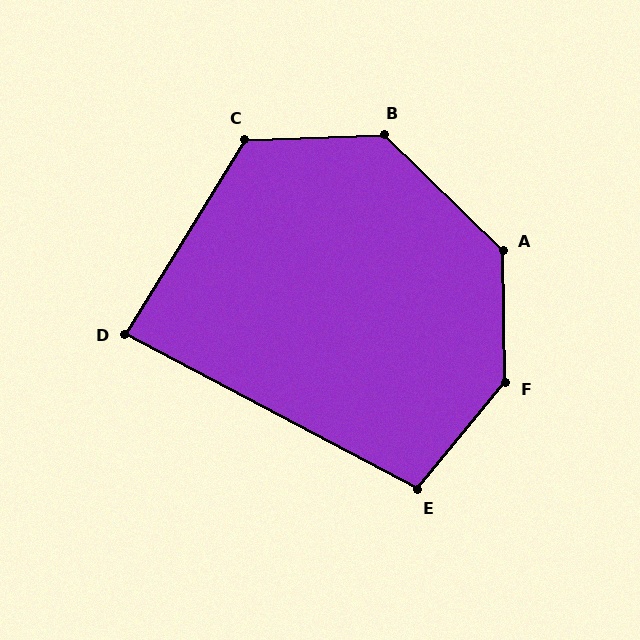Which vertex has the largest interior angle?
F, at approximately 140 degrees.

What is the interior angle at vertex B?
Approximately 134 degrees (obtuse).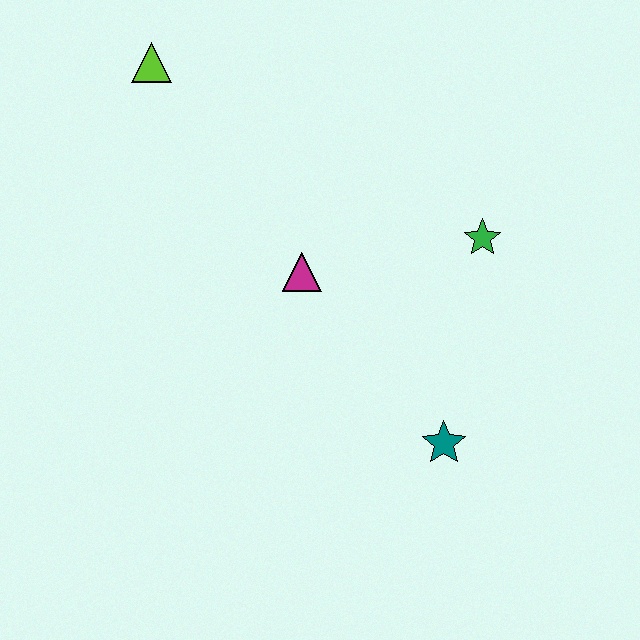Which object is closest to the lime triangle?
The magenta triangle is closest to the lime triangle.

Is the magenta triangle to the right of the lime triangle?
Yes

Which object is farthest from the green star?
The lime triangle is farthest from the green star.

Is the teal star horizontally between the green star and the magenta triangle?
Yes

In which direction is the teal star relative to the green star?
The teal star is below the green star.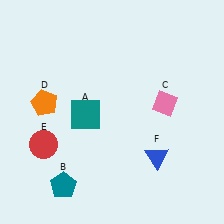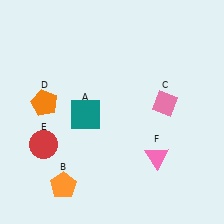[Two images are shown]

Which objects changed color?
B changed from teal to orange. F changed from blue to pink.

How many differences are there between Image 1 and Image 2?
There are 2 differences between the two images.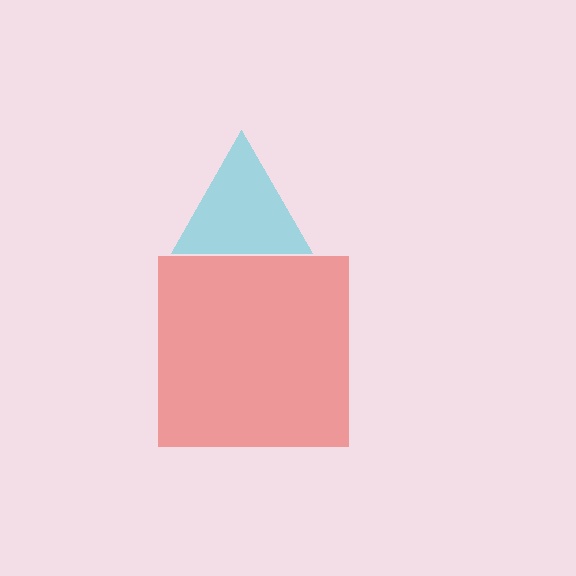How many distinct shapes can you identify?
There are 2 distinct shapes: a red square, a cyan triangle.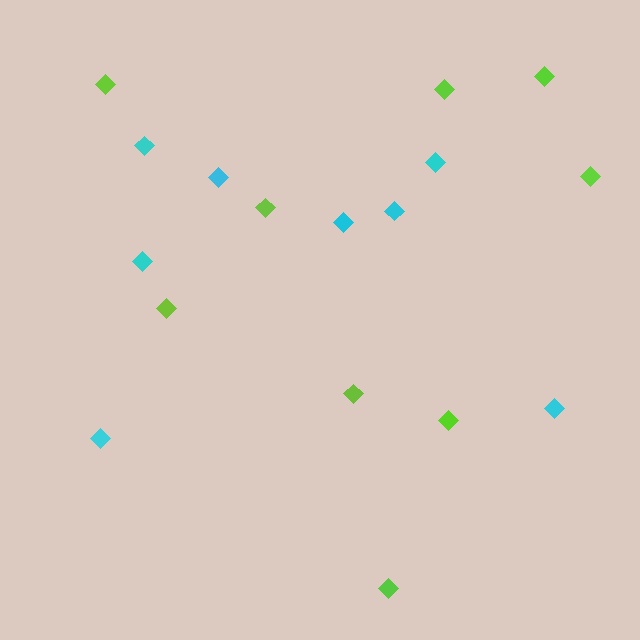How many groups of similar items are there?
There are 2 groups: one group of cyan diamonds (8) and one group of lime diamonds (9).